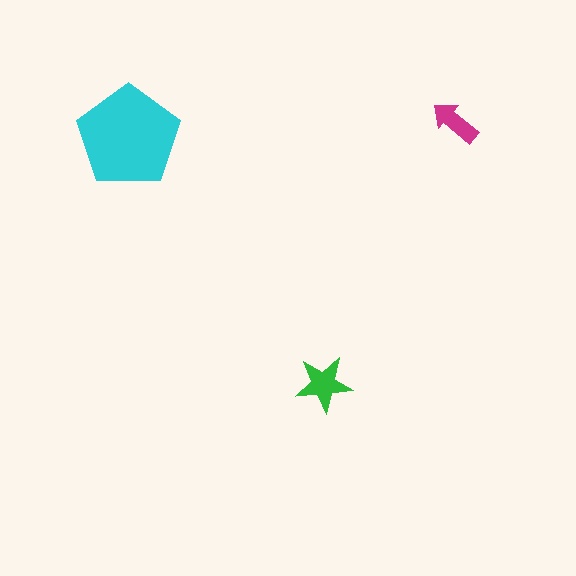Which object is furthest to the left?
The cyan pentagon is leftmost.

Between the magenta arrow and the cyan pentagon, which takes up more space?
The cyan pentagon.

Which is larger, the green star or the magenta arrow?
The green star.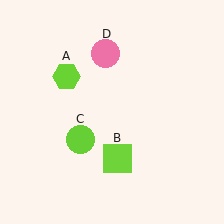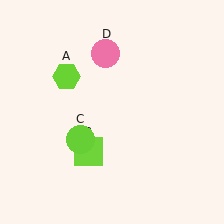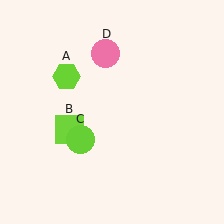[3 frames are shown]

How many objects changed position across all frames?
1 object changed position: lime square (object B).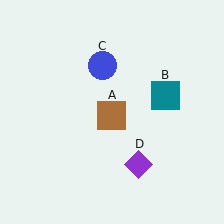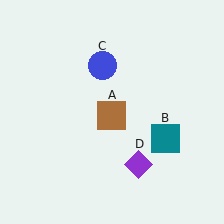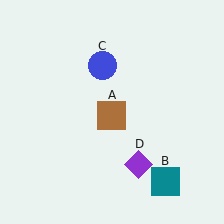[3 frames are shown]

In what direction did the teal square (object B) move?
The teal square (object B) moved down.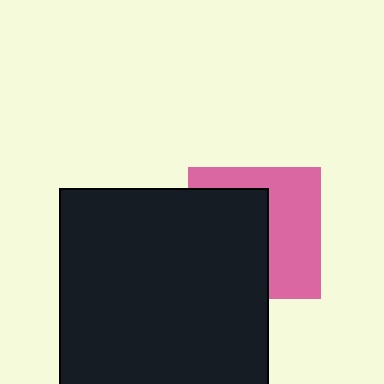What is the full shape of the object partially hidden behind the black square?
The partially hidden object is a pink square.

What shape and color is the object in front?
The object in front is a black square.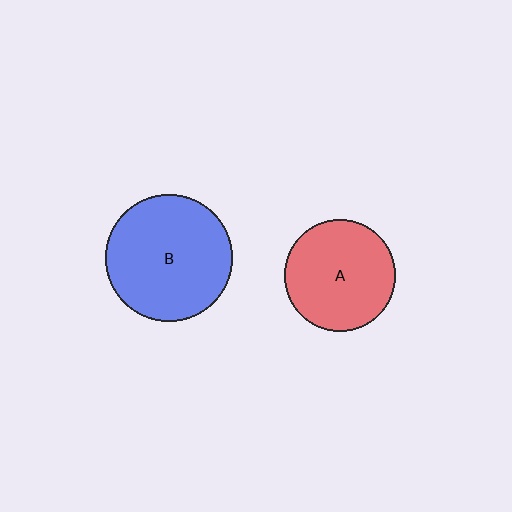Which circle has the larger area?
Circle B (blue).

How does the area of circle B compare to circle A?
Approximately 1.3 times.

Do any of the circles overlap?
No, none of the circles overlap.